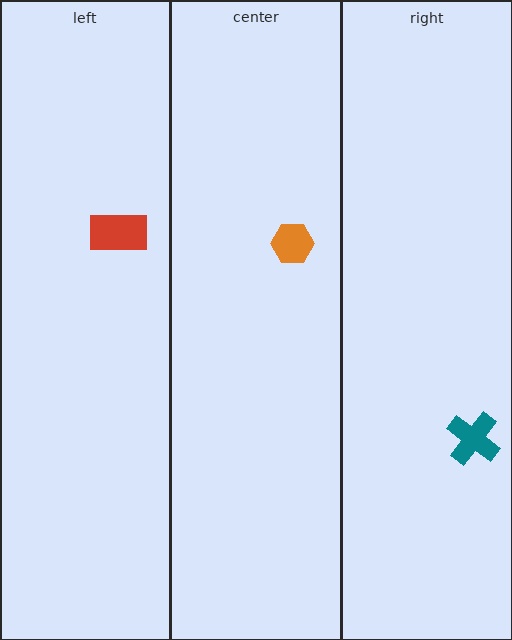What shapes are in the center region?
The orange hexagon.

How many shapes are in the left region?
1.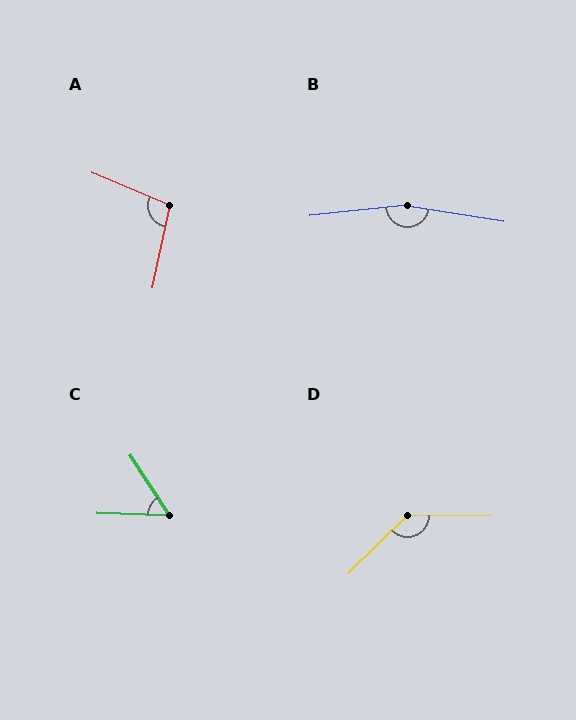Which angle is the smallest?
C, at approximately 55 degrees.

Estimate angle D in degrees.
Approximately 136 degrees.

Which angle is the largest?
B, at approximately 165 degrees.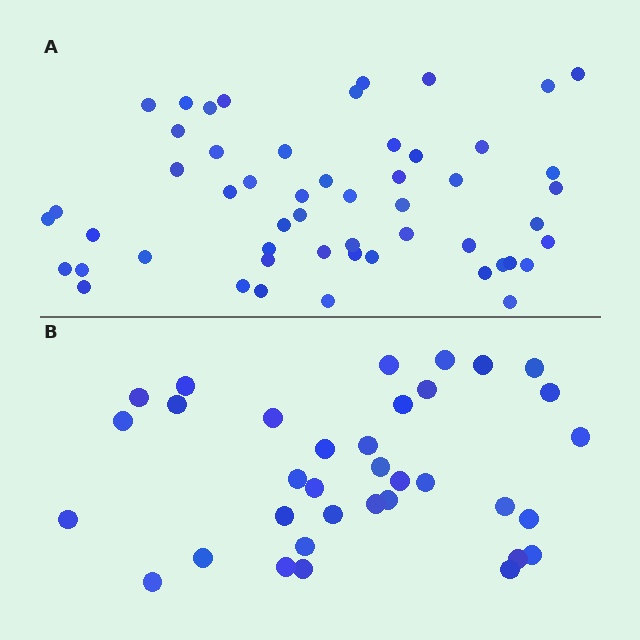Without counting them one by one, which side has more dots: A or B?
Region A (the top region) has more dots.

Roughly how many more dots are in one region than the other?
Region A has approximately 20 more dots than region B.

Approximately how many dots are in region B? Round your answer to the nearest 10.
About 40 dots. (The exact count is 35, which rounds to 40.)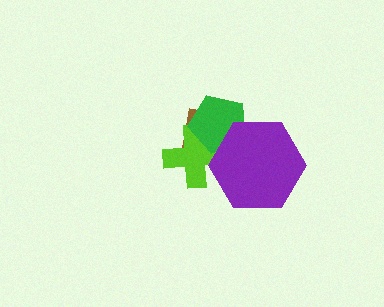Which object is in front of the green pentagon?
The purple hexagon is in front of the green pentagon.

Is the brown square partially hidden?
Yes, it is partially covered by another shape.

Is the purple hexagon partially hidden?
No, no other shape covers it.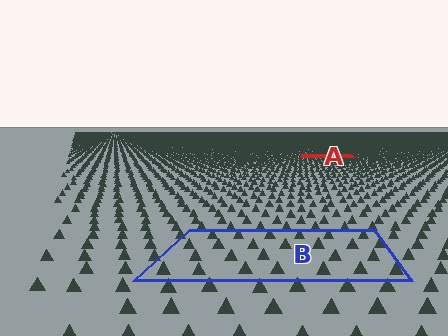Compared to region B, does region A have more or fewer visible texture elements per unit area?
Region A has more texture elements per unit area — they are packed more densely because it is farther away.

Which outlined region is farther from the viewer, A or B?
Region A is farther from the viewer — the texture elements inside it appear smaller and more densely packed.